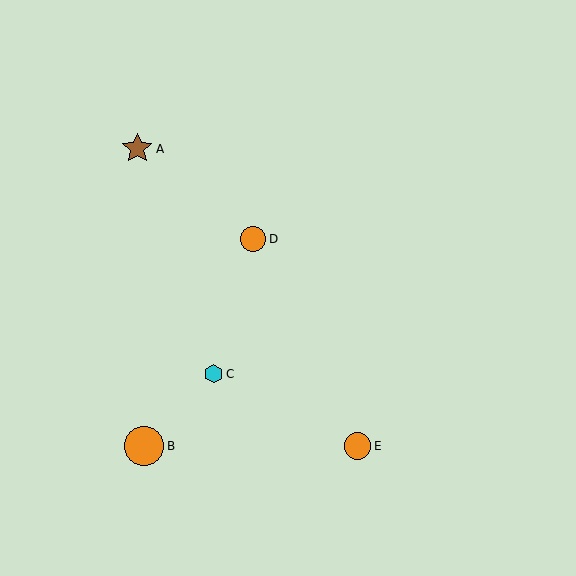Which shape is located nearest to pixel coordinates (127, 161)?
The brown star (labeled A) at (137, 149) is nearest to that location.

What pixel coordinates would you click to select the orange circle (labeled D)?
Click at (253, 239) to select the orange circle D.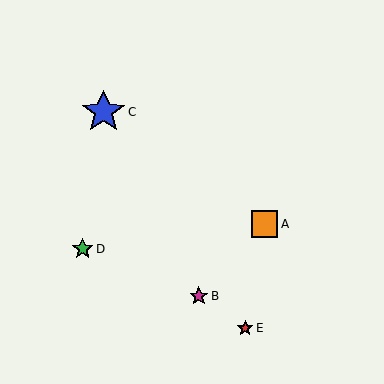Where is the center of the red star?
The center of the red star is at (245, 328).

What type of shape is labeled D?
Shape D is a green star.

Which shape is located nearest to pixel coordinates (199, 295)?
The magenta star (labeled B) at (199, 296) is nearest to that location.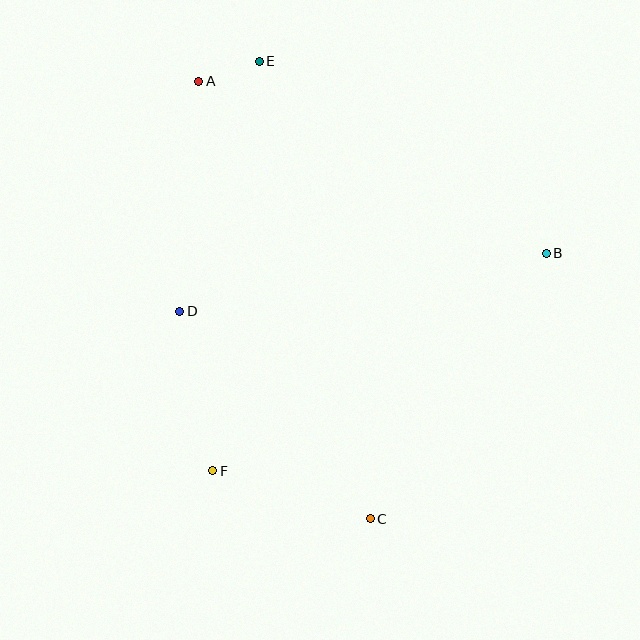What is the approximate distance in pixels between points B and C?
The distance between B and C is approximately 319 pixels.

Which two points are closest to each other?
Points A and E are closest to each other.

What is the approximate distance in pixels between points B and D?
The distance between B and D is approximately 371 pixels.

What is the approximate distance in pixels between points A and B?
The distance between A and B is approximately 387 pixels.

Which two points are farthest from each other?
Points C and E are farthest from each other.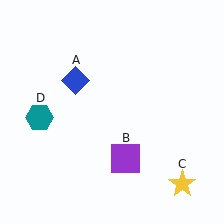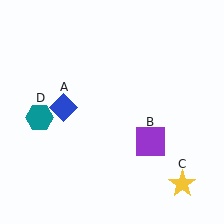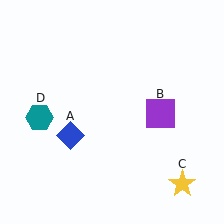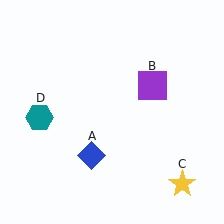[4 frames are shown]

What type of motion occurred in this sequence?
The blue diamond (object A), purple square (object B) rotated counterclockwise around the center of the scene.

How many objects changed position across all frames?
2 objects changed position: blue diamond (object A), purple square (object B).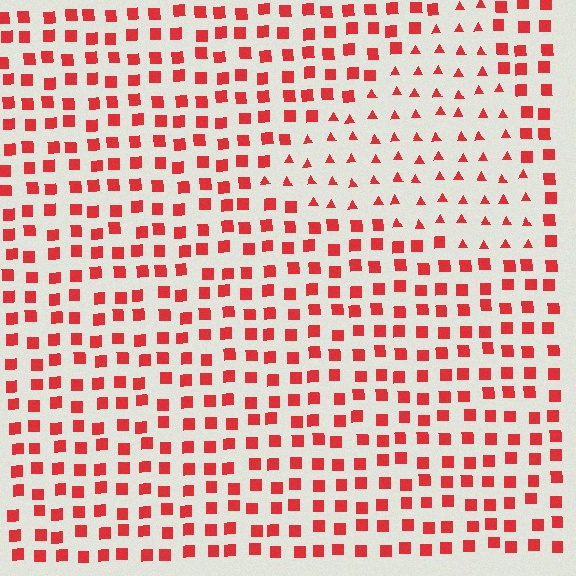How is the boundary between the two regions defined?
The boundary is defined by a change in element shape: triangles inside vs. squares outside. All elements share the same color and spacing.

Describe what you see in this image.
The image is filled with small red elements arranged in a uniform grid. A triangle-shaped region contains triangles, while the surrounding area contains squares. The boundary is defined purely by the change in element shape.